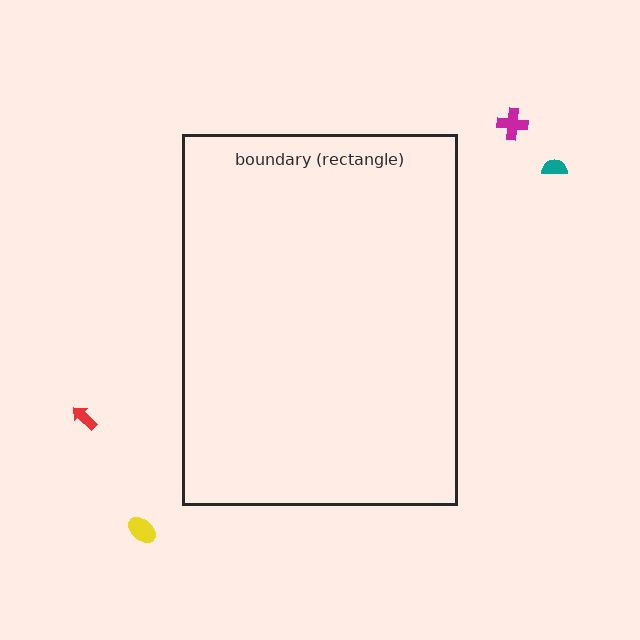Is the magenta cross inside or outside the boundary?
Outside.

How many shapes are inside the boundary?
0 inside, 4 outside.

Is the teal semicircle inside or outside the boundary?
Outside.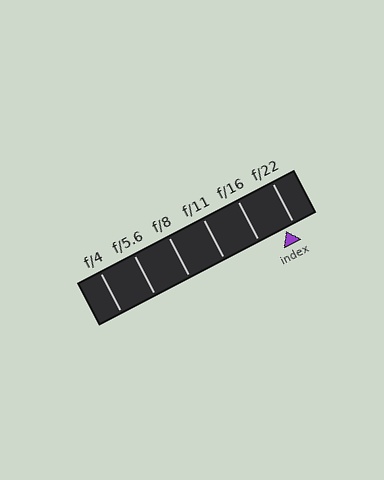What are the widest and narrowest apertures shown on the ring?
The widest aperture shown is f/4 and the narrowest is f/22.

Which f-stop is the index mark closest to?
The index mark is closest to f/22.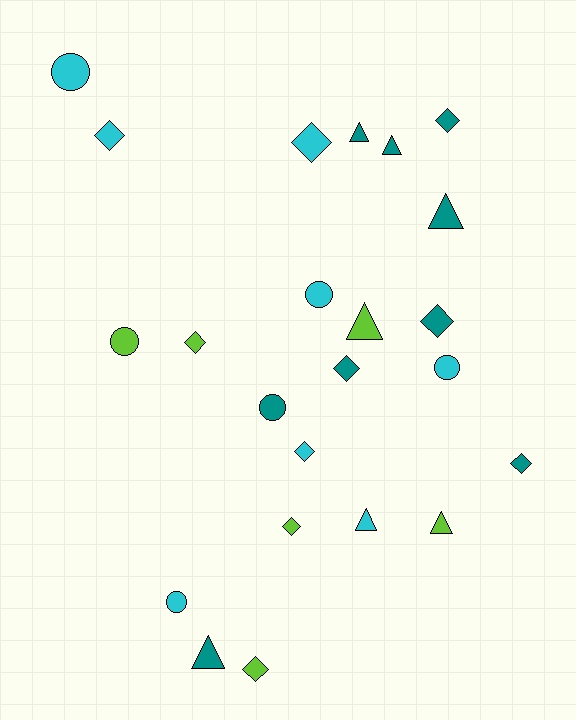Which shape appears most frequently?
Diamond, with 10 objects.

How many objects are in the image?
There are 23 objects.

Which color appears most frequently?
Teal, with 9 objects.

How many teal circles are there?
There is 1 teal circle.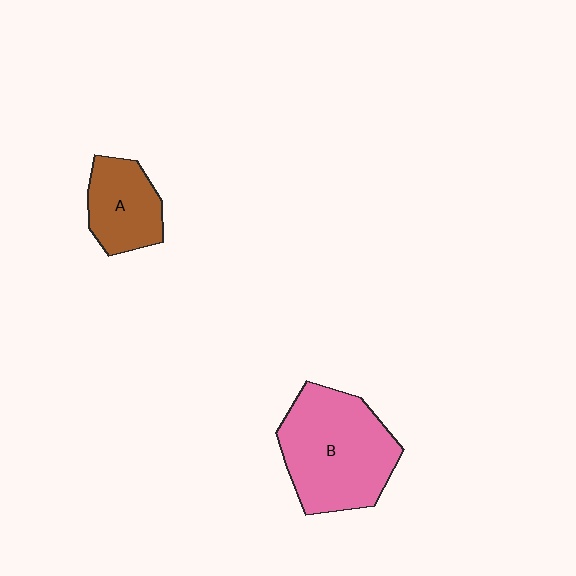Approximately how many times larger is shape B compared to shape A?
Approximately 1.9 times.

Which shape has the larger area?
Shape B (pink).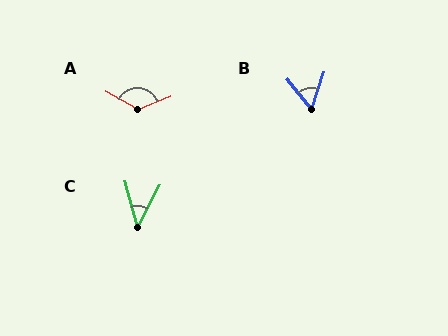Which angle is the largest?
A, at approximately 130 degrees.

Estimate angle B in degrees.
Approximately 56 degrees.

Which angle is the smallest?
C, at approximately 43 degrees.